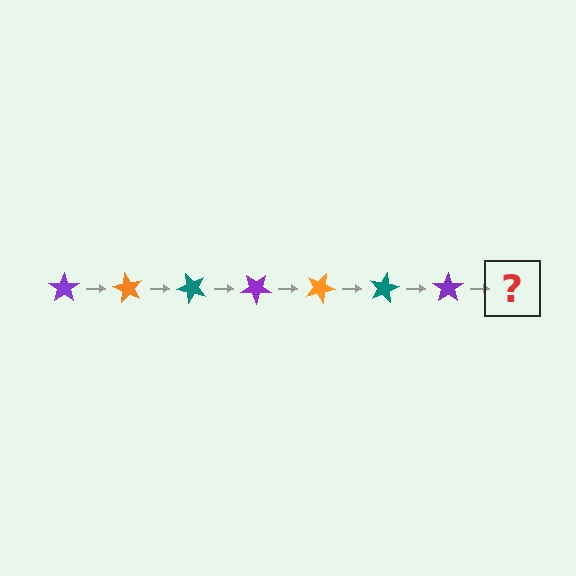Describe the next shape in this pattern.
It should be an orange star, rotated 420 degrees from the start.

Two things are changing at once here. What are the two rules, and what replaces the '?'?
The two rules are that it rotates 60 degrees each step and the color cycles through purple, orange, and teal. The '?' should be an orange star, rotated 420 degrees from the start.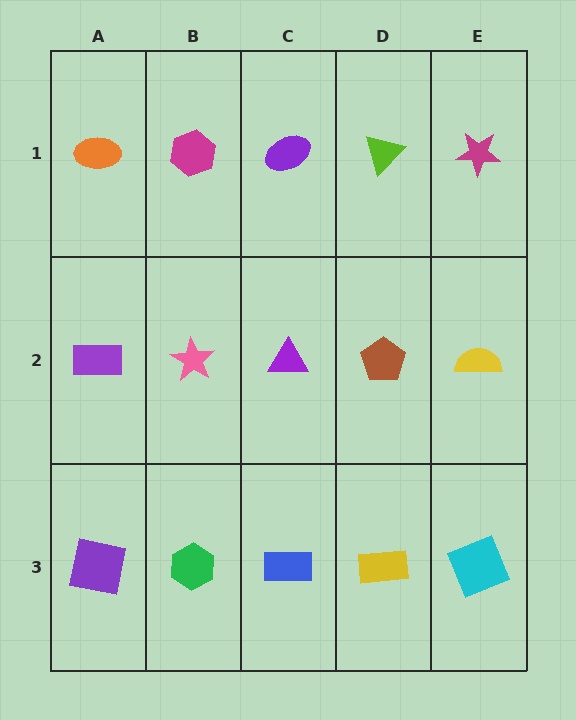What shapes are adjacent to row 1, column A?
A purple rectangle (row 2, column A), a magenta hexagon (row 1, column B).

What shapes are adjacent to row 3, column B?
A pink star (row 2, column B), a purple square (row 3, column A), a blue rectangle (row 3, column C).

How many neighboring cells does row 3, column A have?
2.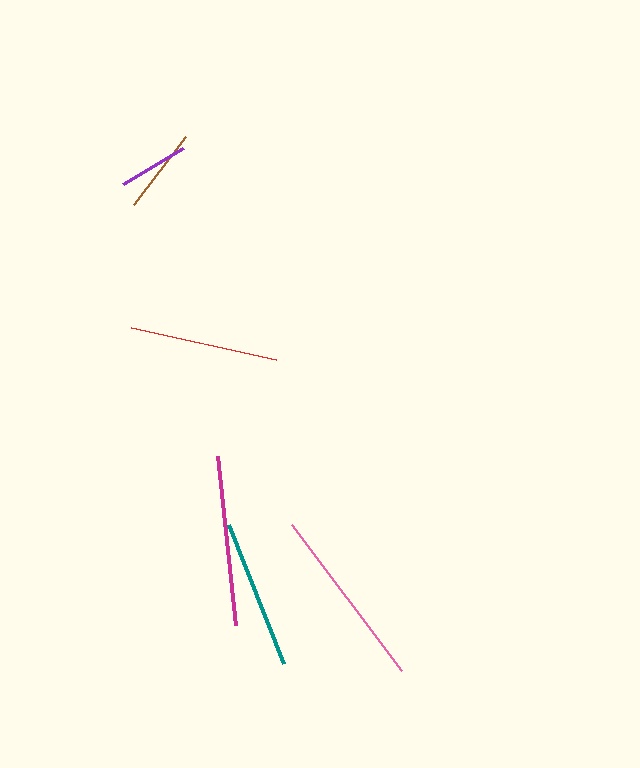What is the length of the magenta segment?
The magenta segment is approximately 170 pixels long.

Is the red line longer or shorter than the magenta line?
The magenta line is longer than the red line.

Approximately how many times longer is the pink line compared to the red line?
The pink line is approximately 1.2 times the length of the red line.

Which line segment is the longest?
The pink line is the longest at approximately 183 pixels.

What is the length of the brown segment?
The brown segment is approximately 86 pixels long.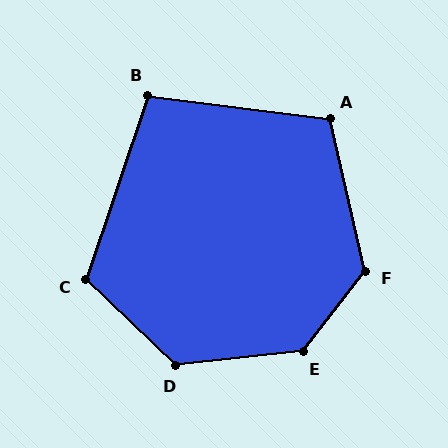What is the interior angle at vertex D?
Approximately 130 degrees (obtuse).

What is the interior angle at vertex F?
Approximately 129 degrees (obtuse).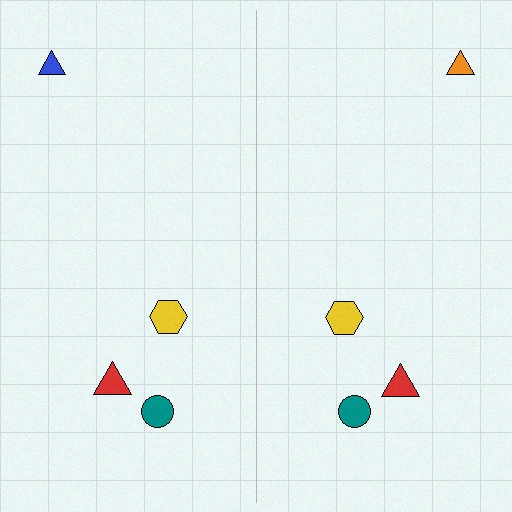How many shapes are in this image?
There are 8 shapes in this image.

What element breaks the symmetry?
The orange triangle on the right side breaks the symmetry — its mirror counterpart is blue.